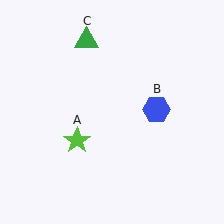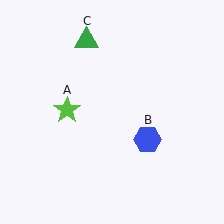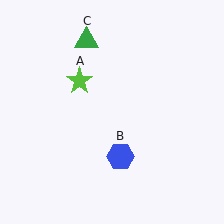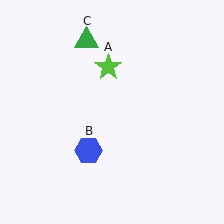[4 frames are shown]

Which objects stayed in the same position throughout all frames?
Green triangle (object C) remained stationary.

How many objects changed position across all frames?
2 objects changed position: lime star (object A), blue hexagon (object B).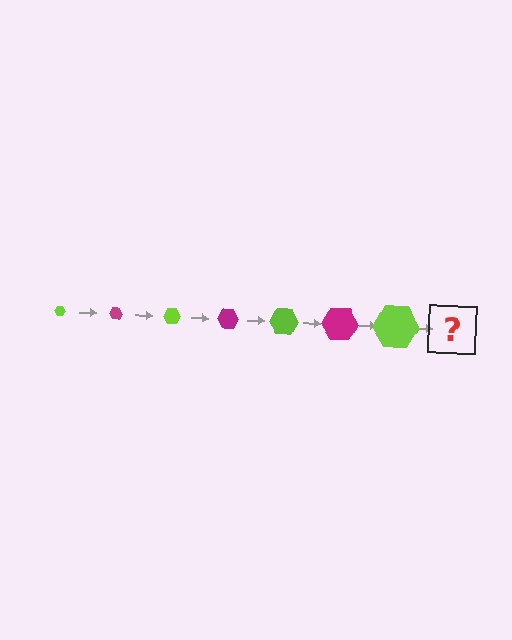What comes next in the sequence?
The next element should be a magenta hexagon, larger than the previous one.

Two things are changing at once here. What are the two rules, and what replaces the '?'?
The two rules are that the hexagon grows larger each step and the color cycles through lime and magenta. The '?' should be a magenta hexagon, larger than the previous one.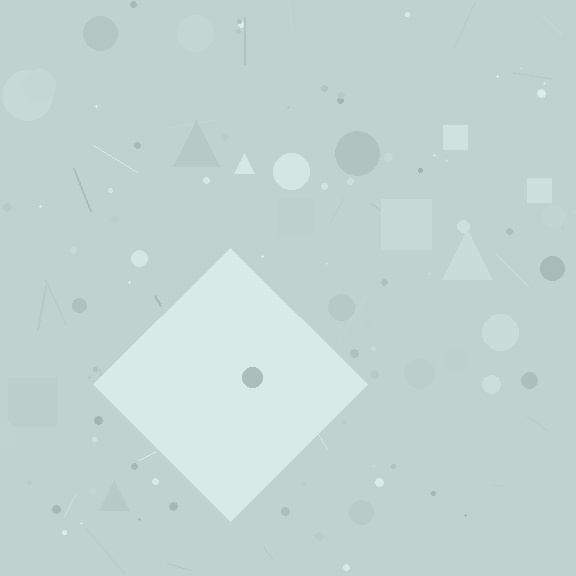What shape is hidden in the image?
A diamond is hidden in the image.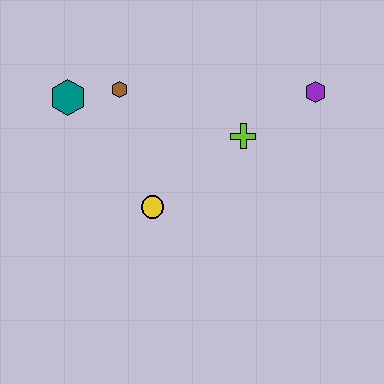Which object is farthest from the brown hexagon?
The purple hexagon is farthest from the brown hexagon.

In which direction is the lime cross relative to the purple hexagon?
The lime cross is to the left of the purple hexagon.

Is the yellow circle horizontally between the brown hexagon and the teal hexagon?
No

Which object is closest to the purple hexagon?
The lime cross is closest to the purple hexagon.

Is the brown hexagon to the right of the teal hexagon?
Yes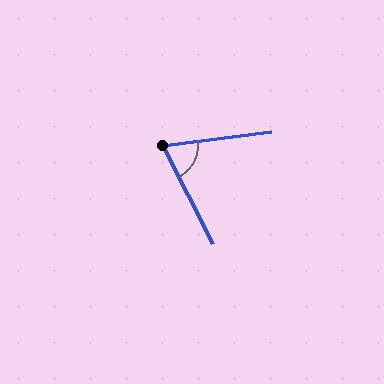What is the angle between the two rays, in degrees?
Approximately 71 degrees.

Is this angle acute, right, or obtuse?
It is acute.